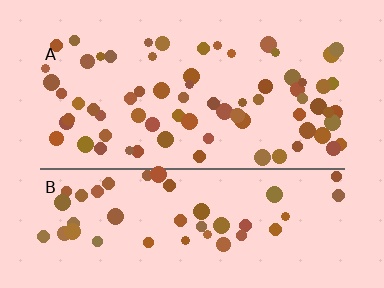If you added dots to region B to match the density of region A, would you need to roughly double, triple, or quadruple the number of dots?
Approximately double.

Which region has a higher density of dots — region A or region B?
A (the top).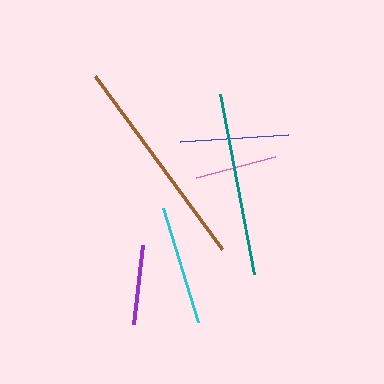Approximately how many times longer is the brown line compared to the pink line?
The brown line is approximately 2.6 times the length of the pink line.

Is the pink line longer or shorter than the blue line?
The blue line is longer than the pink line.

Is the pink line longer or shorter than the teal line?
The teal line is longer than the pink line.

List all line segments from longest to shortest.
From longest to shortest: brown, teal, cyan, blue, pink, purple.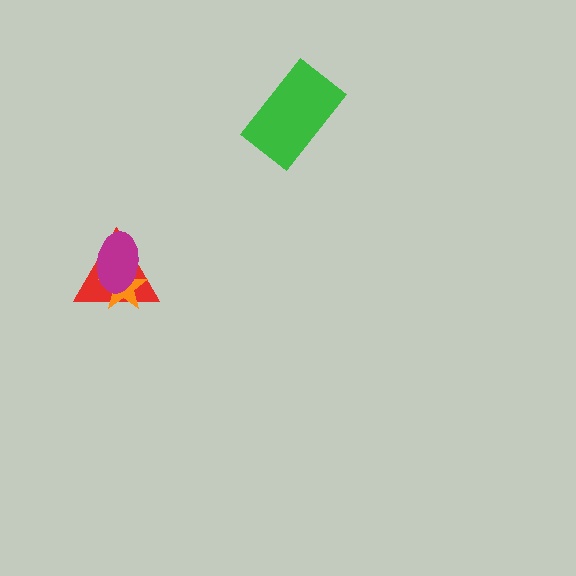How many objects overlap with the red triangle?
2 objects overlap with the red triangle.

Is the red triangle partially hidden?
Yes, it is partially covered by another shape.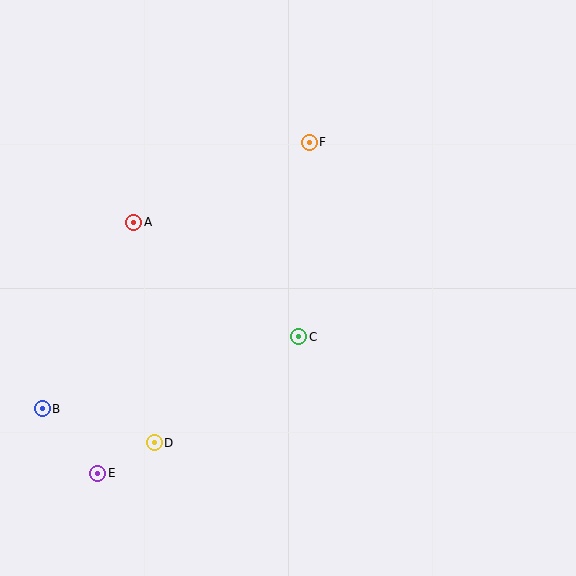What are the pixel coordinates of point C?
Point C is at (299, 337).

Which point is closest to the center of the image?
Point C at (299, 337) is closest to the center.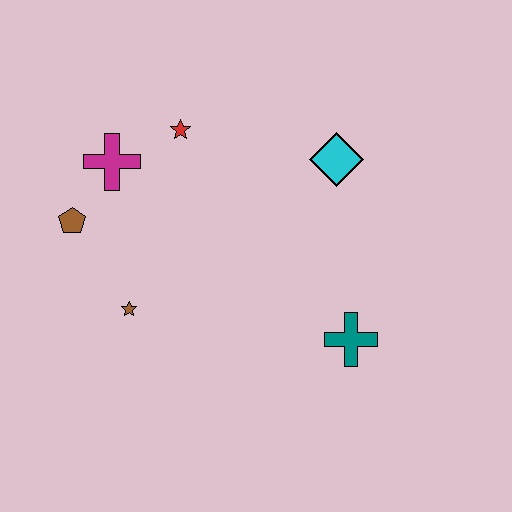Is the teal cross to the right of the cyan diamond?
Yes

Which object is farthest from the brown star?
The cyan diamond is farthest from the brown star.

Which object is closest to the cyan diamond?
The red star is closest to the cyan diamond.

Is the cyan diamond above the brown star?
Yes